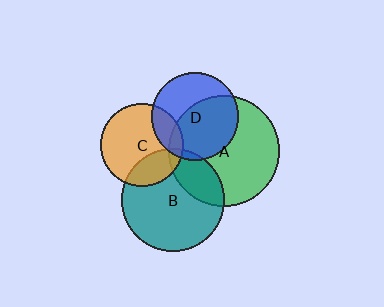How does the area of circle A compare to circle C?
Approximately 1.8 times.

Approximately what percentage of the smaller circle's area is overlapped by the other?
Approximately 20%.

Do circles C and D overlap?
Yes.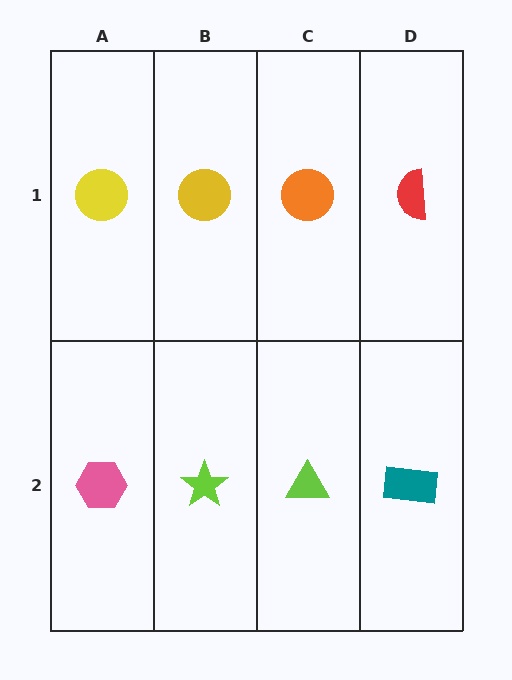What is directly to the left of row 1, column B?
A yellow circle.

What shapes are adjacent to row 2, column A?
A yellow circle (row 1, column A), a lime star (row 2, column B).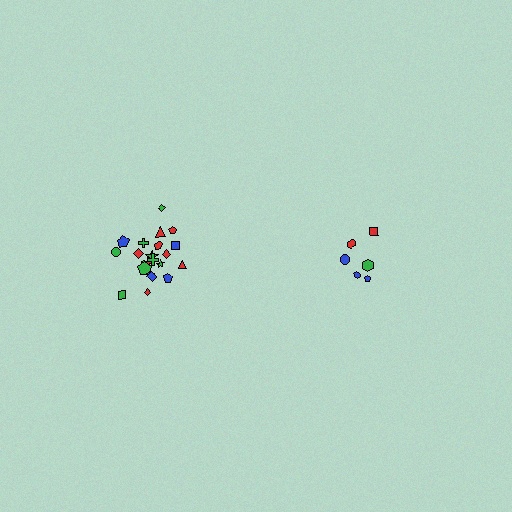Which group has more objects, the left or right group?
The left group.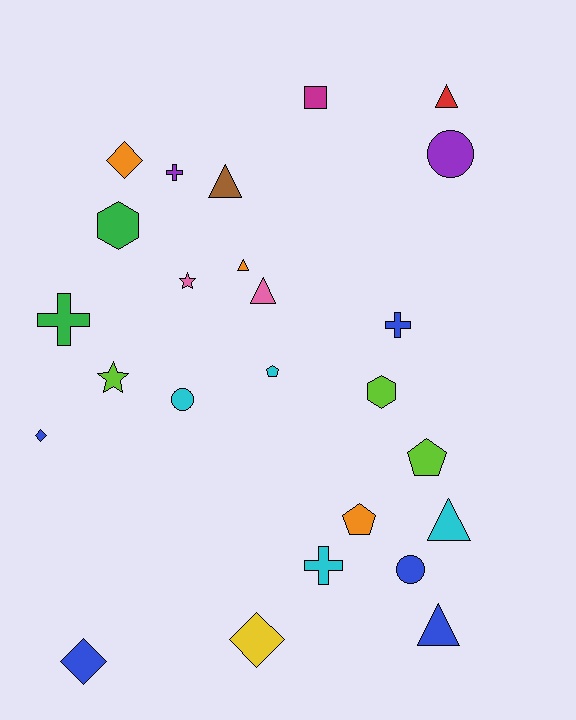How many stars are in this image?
There are 2 stars.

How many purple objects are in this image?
There are 2 purple objects.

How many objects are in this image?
There are 25 objects.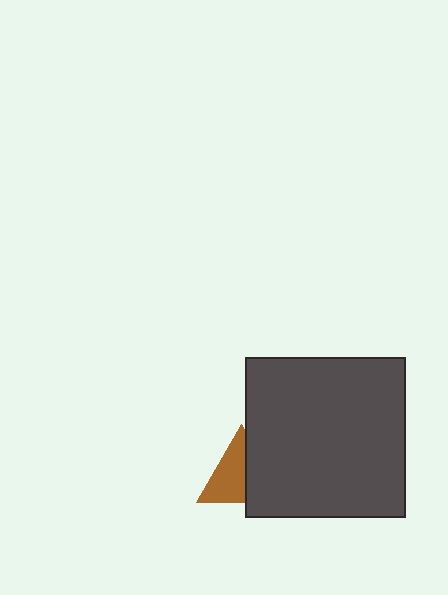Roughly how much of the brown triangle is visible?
About half of it is visible (roughly 58%).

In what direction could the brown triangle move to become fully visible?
The brown triangle could move left. That would shift it out from behind the dark gray square entirely.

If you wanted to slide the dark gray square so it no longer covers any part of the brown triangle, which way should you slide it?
Slide it right — that is the most direct way to separate the two shapes.